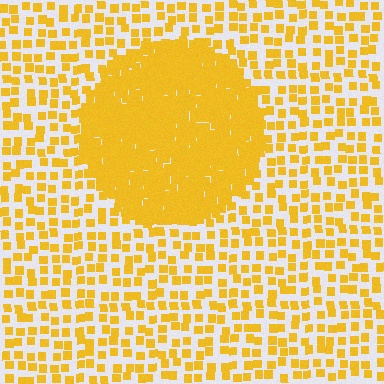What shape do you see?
I see a circle.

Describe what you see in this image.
The image contains small yellow elements arranged at two different densities. A circle-shaped region is visible where the elements are more densely packed than the surrounding area.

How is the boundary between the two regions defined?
The boundary is defined by a change in element density (approximately 3.1x ratio). All elements are the same color, size, and shape.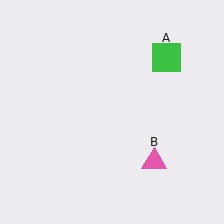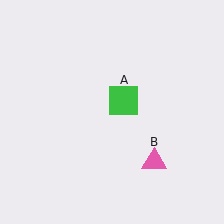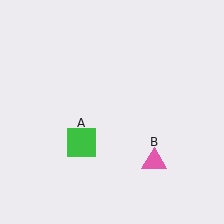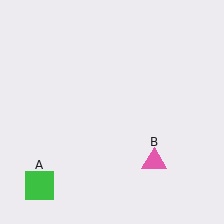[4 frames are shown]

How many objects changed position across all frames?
1 object changed position: green square (object A).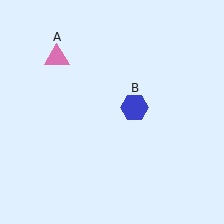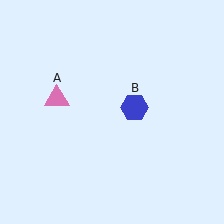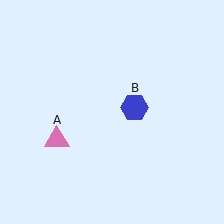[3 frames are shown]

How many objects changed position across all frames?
1 object changed position: pink triangle (object A).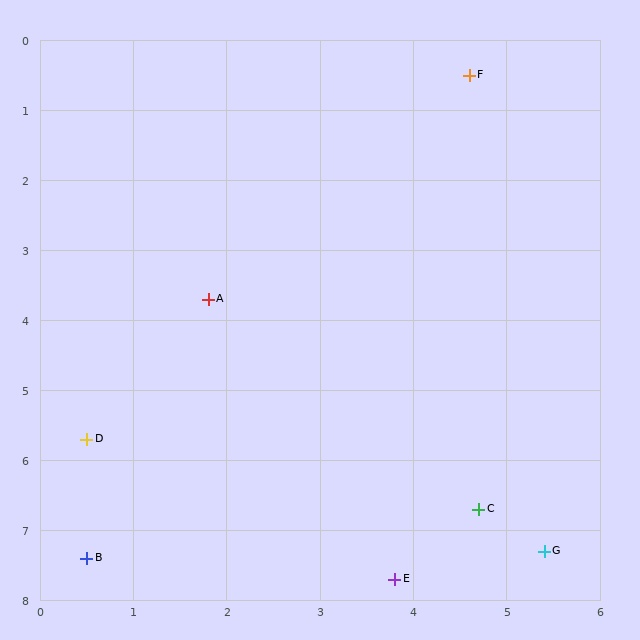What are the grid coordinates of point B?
Point B is at approximately (0.5, 7.4).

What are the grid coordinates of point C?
Point C is at approximately (4.7, 6.7).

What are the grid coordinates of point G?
Point G is at approximately (5.4, 7.3).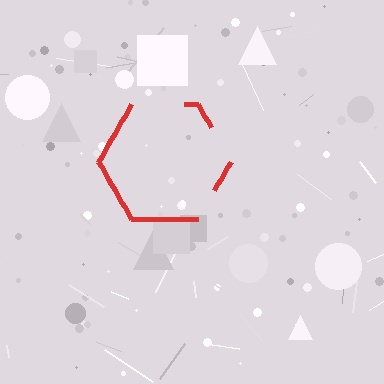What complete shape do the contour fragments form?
The contour fragments form a hexagon.